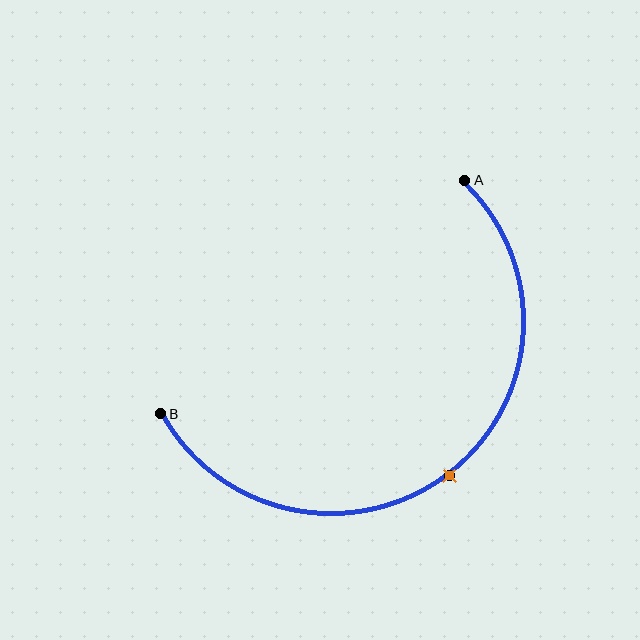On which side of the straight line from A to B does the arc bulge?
The arc bulges below and to the right of the straight line connecting A and B.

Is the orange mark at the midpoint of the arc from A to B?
Yes. The orange mark lies on the arc at equal arc-length from both A and B — it is the arc midpoint.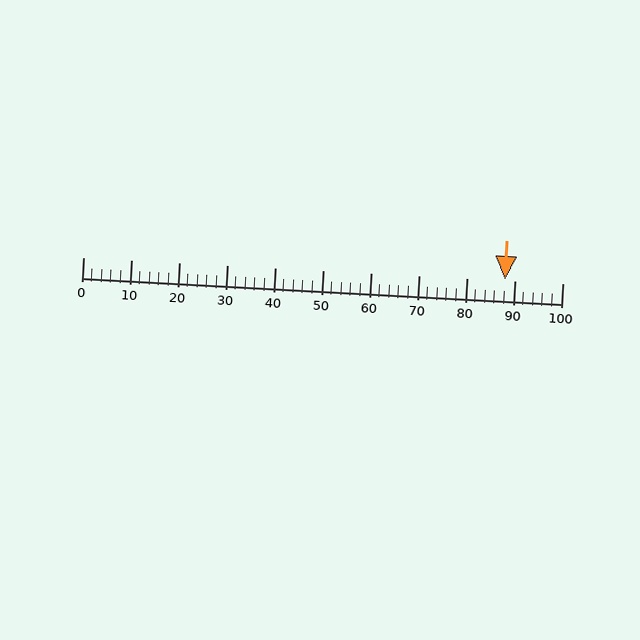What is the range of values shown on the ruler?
The ruler shows values from 0 to 100.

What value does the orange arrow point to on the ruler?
The orange arrow points to approximately 88.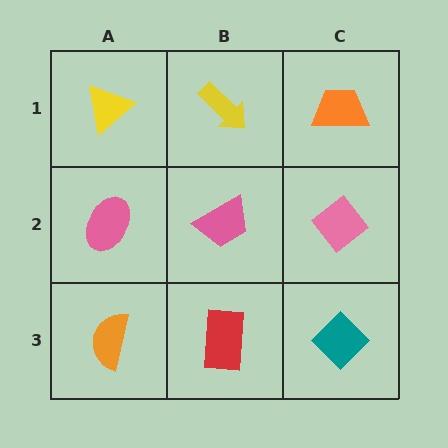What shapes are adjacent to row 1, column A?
A pink ellipse (row 2, column A), a yellow arrow (row 1, column B).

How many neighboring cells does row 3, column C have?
2.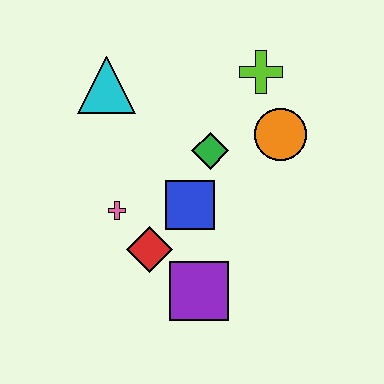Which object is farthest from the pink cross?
The lime cross is farthest from the pink cross.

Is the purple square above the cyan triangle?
No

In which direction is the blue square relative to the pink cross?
The blue square is to the right of the pink cross.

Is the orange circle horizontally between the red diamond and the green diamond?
No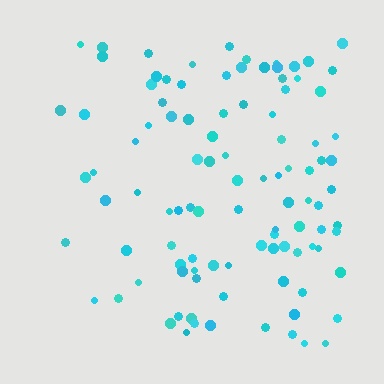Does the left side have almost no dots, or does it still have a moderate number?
Still a moderate number, just noticeably fewer than the right.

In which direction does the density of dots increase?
From left to right, with the right side densest.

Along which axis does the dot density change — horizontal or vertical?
Horizontal.